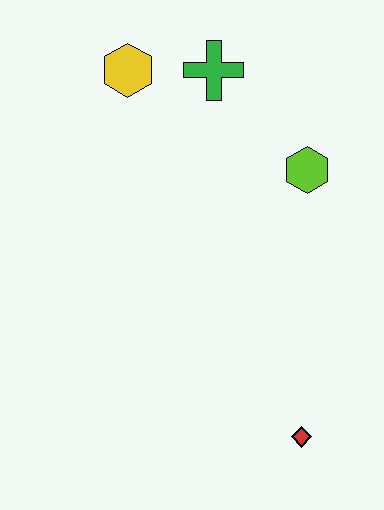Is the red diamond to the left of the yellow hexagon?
No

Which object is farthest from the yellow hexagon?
The red diamond is farthest from the yellow hexagon.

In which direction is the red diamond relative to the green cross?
The red diamond is below the green cross.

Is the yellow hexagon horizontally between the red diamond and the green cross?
No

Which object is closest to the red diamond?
The lime hexagon is closest to the red diamond.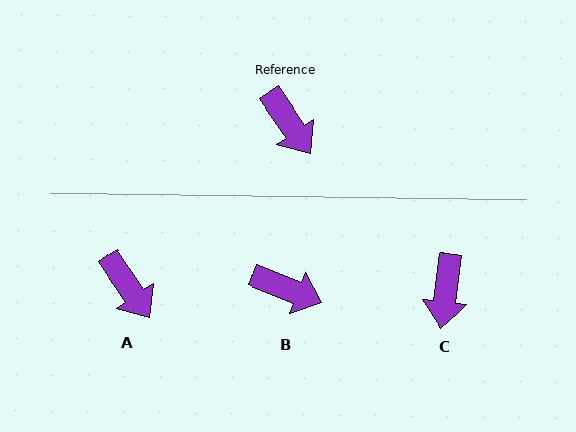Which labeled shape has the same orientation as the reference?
A.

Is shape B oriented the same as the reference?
No, it is off by about 34 degrees.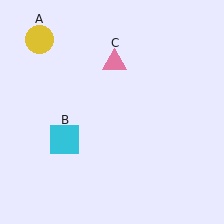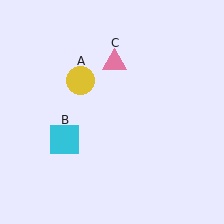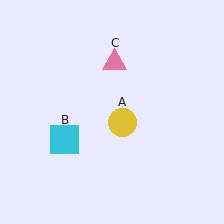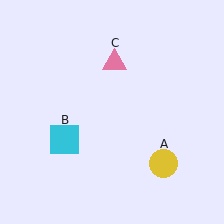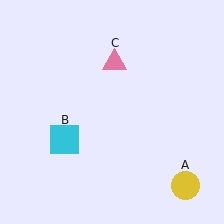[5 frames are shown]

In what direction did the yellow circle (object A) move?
The yellow circle (object A) moved down and to the right.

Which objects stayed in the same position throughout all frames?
Cyan square (object B) and pink triangle (object C) remained stationary.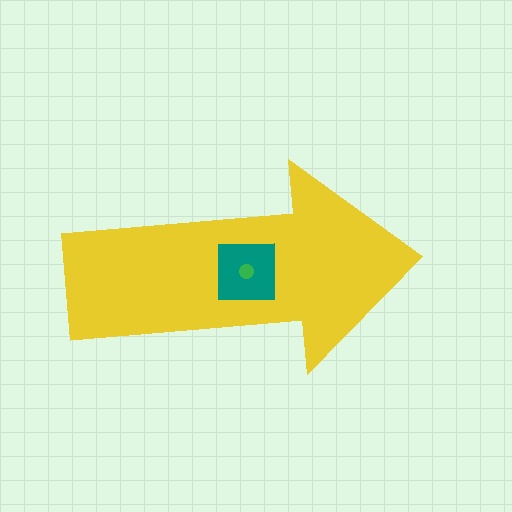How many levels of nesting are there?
3.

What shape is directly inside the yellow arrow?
The teal square.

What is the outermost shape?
The yellow arrow.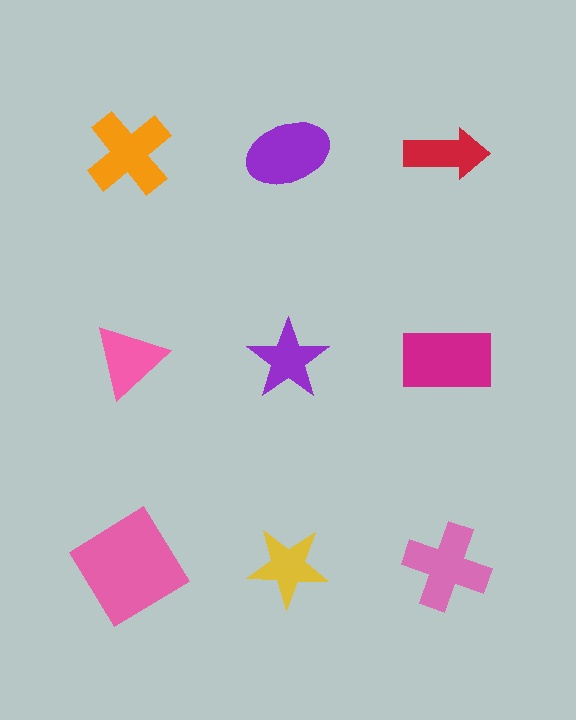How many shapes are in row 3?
3 shapes.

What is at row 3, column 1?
A pink diamond.